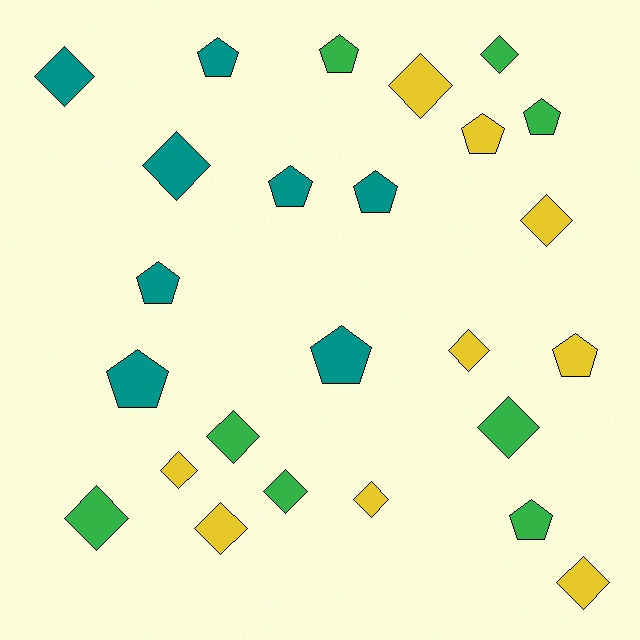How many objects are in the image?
There are 25 objects.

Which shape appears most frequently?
Diamond, with 14 objects.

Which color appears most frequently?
Yellow, with 9 objects.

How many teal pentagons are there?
There are 6 teal pentagons.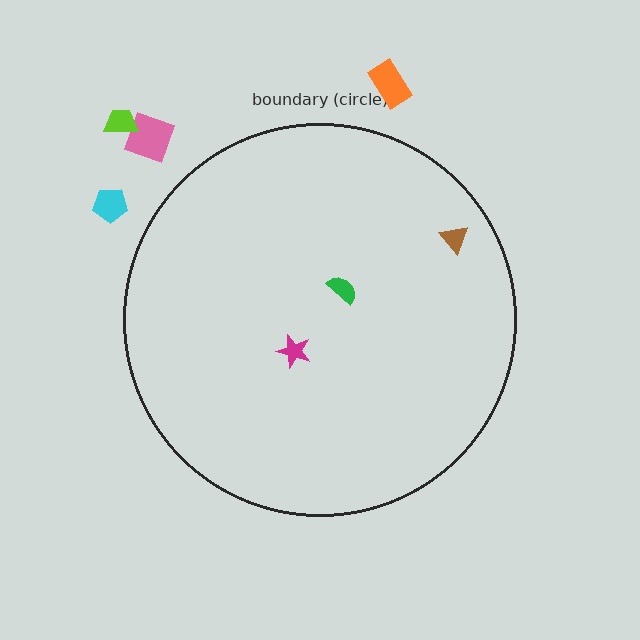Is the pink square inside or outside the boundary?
Outside.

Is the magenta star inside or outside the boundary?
Inside.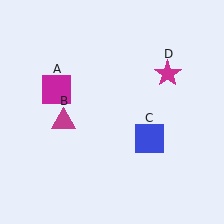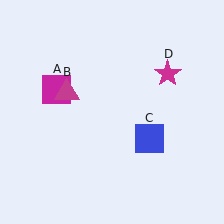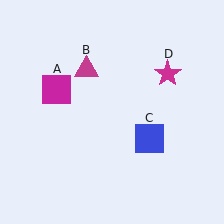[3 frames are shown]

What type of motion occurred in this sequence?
The magenta triangle (object B) rotated clockwise around the center of the scene.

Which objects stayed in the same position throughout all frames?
Magenta square (object A) and blue square (object C) and magenta star (object D) remained stationary.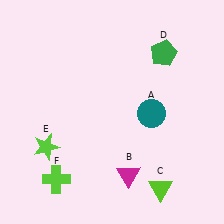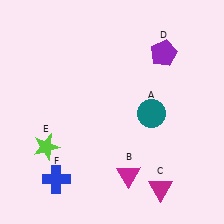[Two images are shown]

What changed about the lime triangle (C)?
In Image 1, C is lime. In Image 2, it changed to magenta.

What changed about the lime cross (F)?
In Image 1, F is lime. In Image 2, it changed to blue.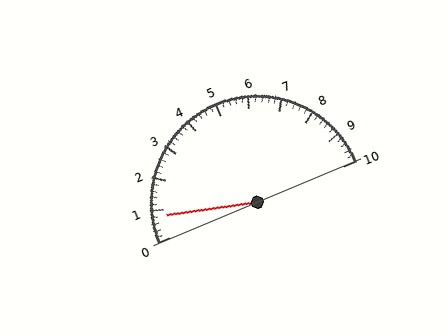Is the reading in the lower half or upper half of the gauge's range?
The reading is in the lower half of the range (0 to 10).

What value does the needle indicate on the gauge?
The needle indicates approximately 0.8.